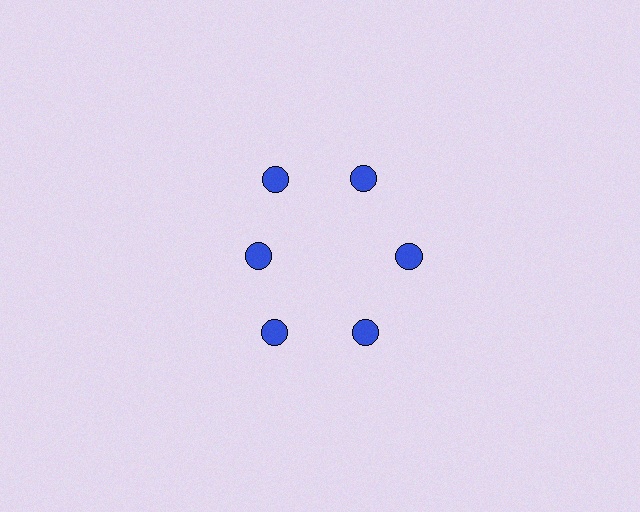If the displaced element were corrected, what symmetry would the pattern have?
It would have 6-fold rotational symmetry — the pattern would map onto itself every 60 degrees.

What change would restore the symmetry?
The symmetry would be restored by moving it outward, back onto the ring so that all 6 circles sit at equal angles and equal distance from the center.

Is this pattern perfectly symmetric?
No. The 6 blue circles are arranged in a ring, but one element near the 9 o'clock position is pulled inward toward the center, breaking the 6-fold rotational symmetry.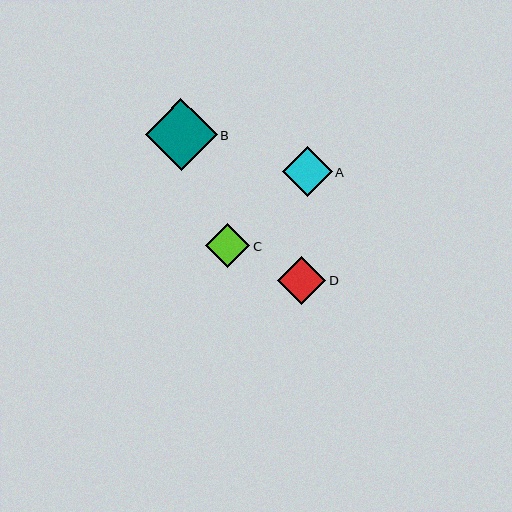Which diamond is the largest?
Diamond B is the largest with a size of approximately 72 pixels.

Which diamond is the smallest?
Diamond C is the smallest with a size of approximately 44 pixels.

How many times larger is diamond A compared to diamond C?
Diamond A is approximately 1.1 times the size of diamond C.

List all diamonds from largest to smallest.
From largest to smallest: B, A, D, C.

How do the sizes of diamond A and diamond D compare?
Diamond A and diamond D are approximately the same size.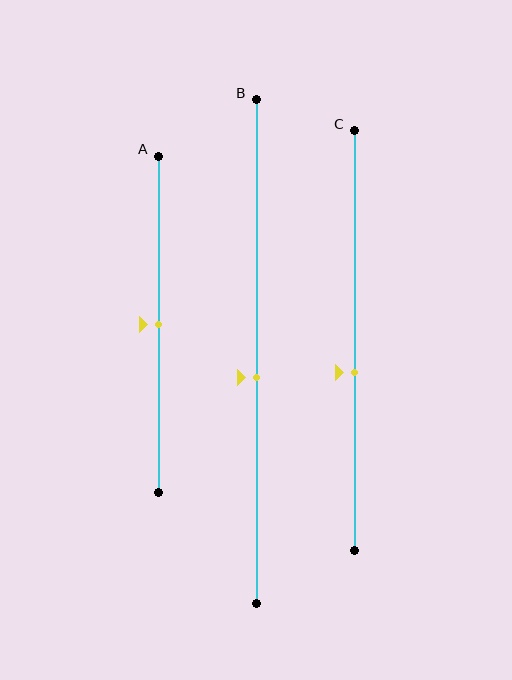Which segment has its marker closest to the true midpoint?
Segment A has its marker closest to the true midpoint.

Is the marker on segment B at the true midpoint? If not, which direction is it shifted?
No, the marker on segment B is shifted downward by about 5% of the segment length.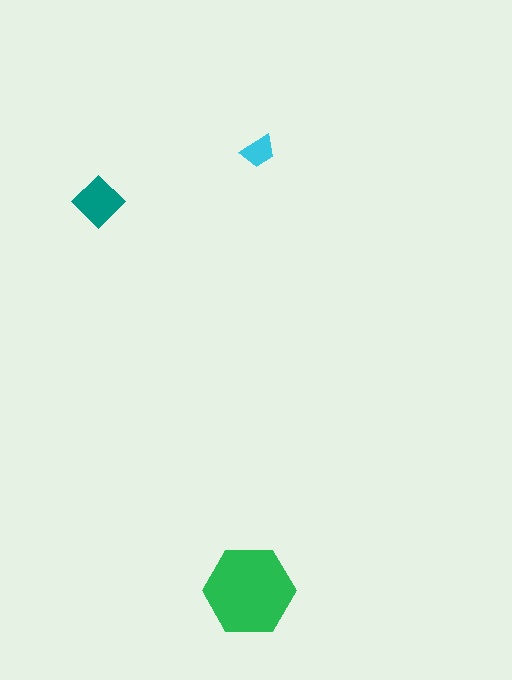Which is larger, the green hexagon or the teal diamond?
The green hexagon.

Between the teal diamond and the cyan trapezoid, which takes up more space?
The teal diamond.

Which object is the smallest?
The cyan trapezoid.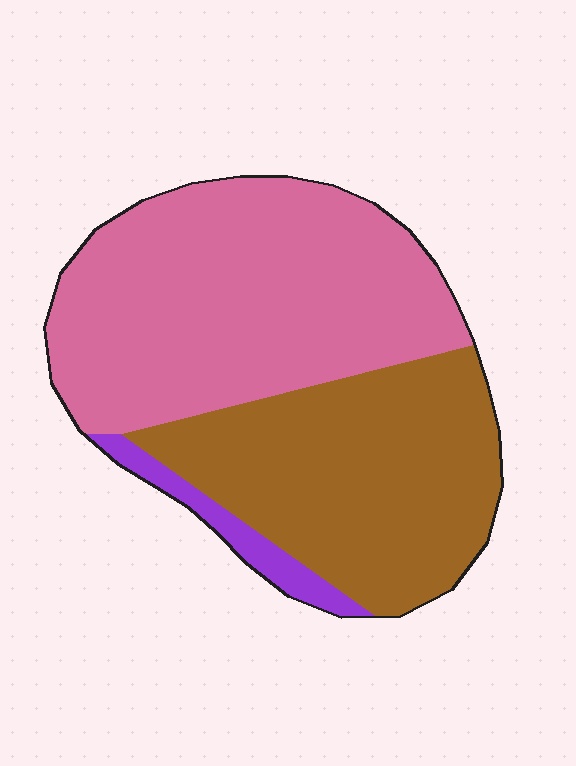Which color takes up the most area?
Pink, at roughly 55%.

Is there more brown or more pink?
Pink.